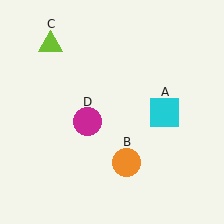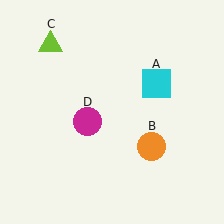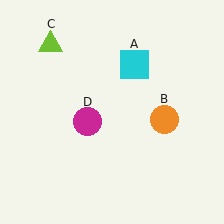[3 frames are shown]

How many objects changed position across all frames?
2 objects changed position: cyan square (object A), orange circle (object B).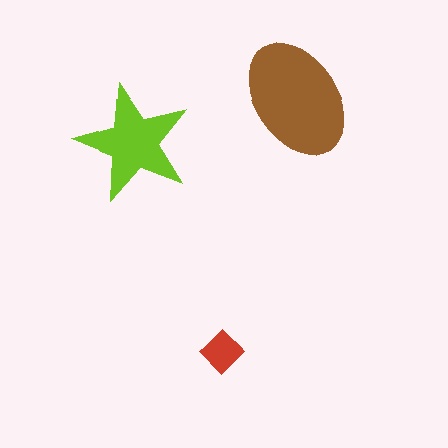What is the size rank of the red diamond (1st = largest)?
3rd.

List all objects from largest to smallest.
The brown ellipse, the lime star, the red diamond.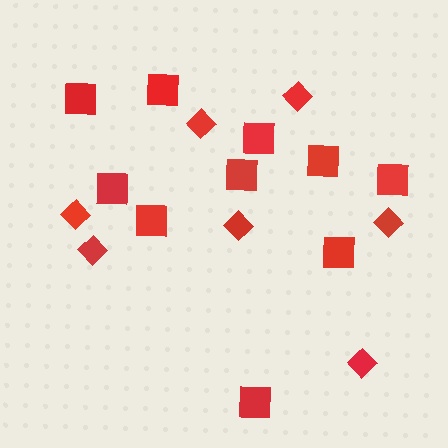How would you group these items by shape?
There are 2 groups: one group of squares (10) and one group of diamonds (7).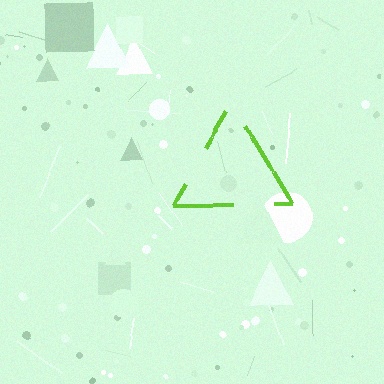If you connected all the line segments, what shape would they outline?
They would outline a triangle.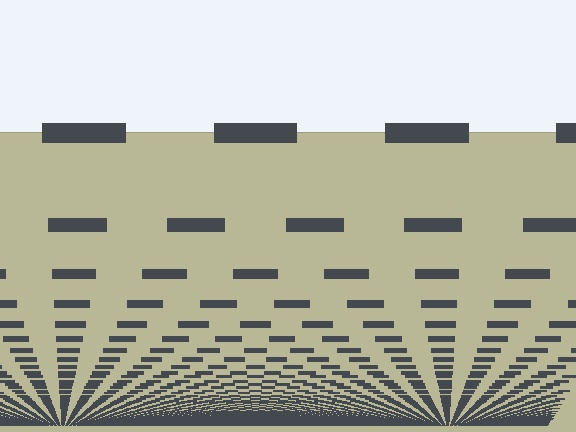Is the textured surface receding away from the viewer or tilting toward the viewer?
The surface appears to tilt toward the viewer. Texture elements get larger and sparser toward the top.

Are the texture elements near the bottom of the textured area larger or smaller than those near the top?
Smaller. The gradient is inverted — elements near the bottom are smaller and denser.